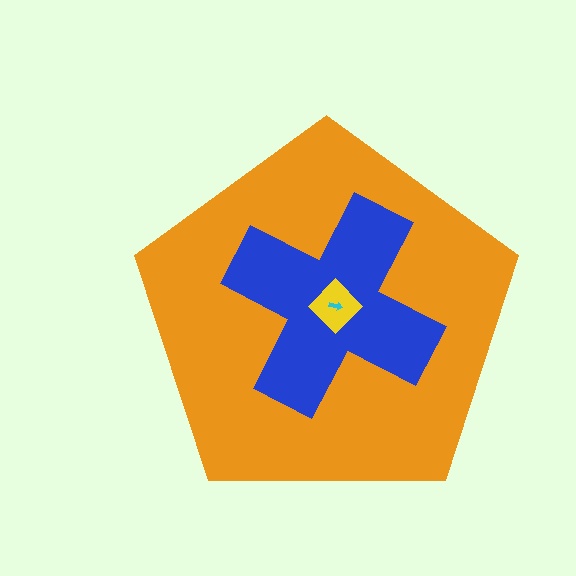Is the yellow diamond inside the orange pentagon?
Yes.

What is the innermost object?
The cyan arrow.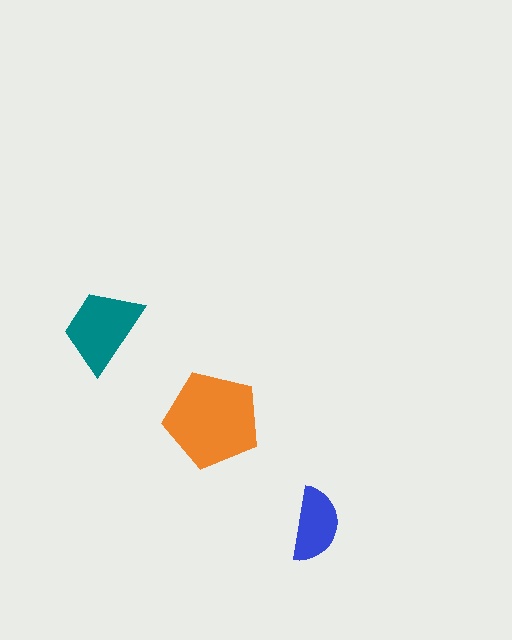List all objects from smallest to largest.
The blue semicircle, the teal trapezoid, the orange pentagon.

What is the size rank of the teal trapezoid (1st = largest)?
2nd.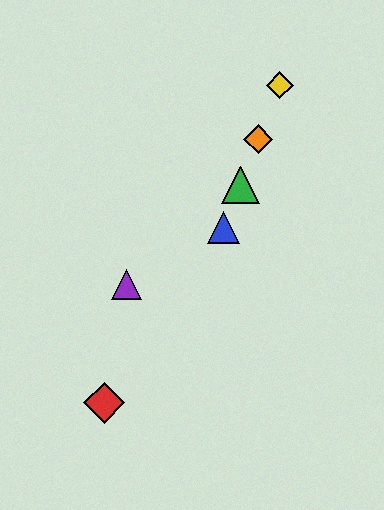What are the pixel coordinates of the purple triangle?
The purple triangle is at (126, 285).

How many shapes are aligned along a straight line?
4 shapes (the blue triangle, the green triangle, the yellow diamond, the orange diamond) are aligned along a straight line.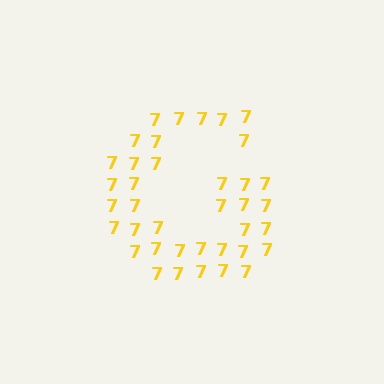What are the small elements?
The small elements are digit 7's.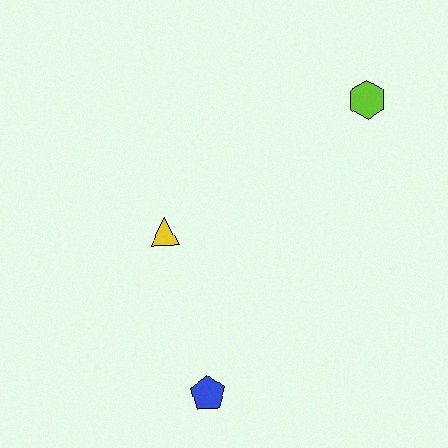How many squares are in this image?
There are no squares.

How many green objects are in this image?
There are no green objects.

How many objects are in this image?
There are 3 objects.